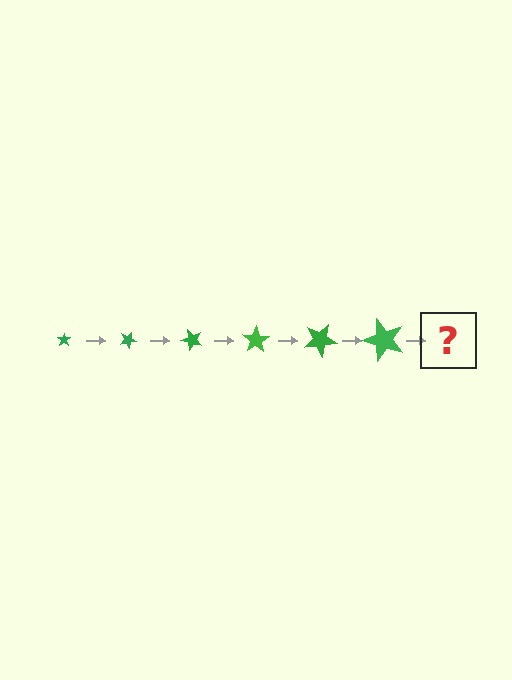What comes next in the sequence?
The next element should be a star, larger than the previous one and rotated 150 degrees from the start.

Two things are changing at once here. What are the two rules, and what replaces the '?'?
The two rules are that the star grows larger each step and it rotates 25 degrees each step. The '?' should be a star, larger than the previous one and rotated 150 degrees from the start.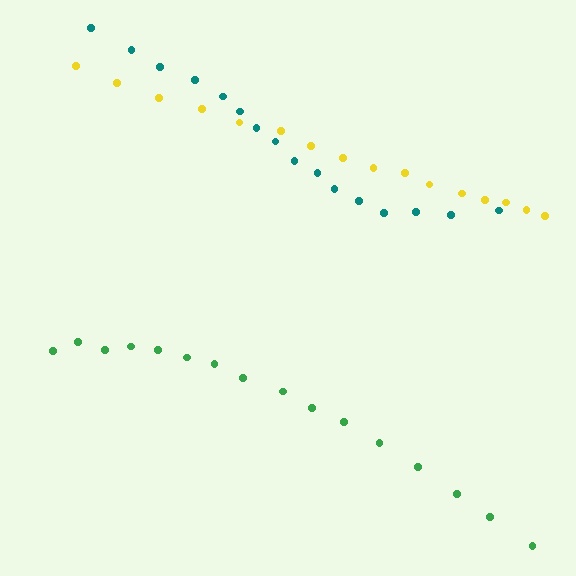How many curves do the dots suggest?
There are 3 distinct paths.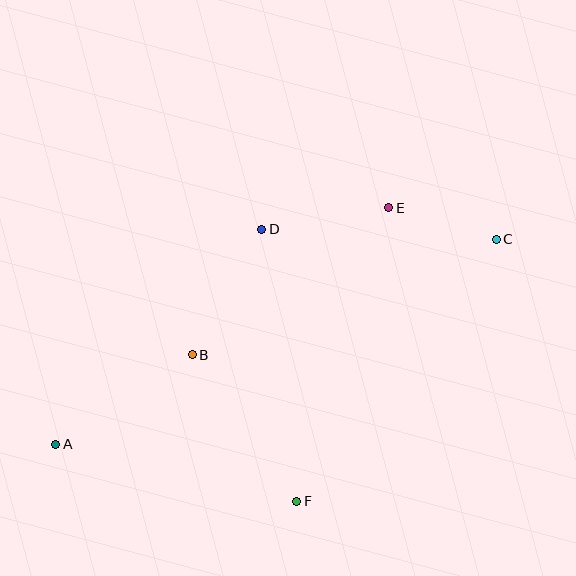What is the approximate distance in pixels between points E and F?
The distance between E and F is approximately 308 pixels.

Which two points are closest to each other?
Points C and E are closest to each other.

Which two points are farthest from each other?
Points A and C are farthest from each other.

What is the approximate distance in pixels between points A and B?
The distance between A and B is approximately 163 pixels.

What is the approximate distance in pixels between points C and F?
The distance between C and F is approximately 329 pixels.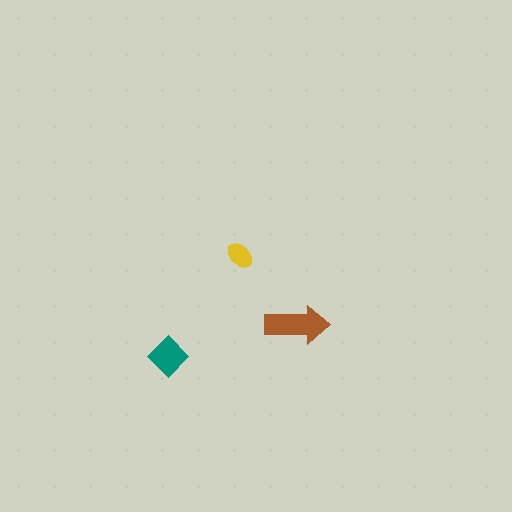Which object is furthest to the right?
The brown arrow is rightmost.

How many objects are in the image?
There are 3 objects in the image.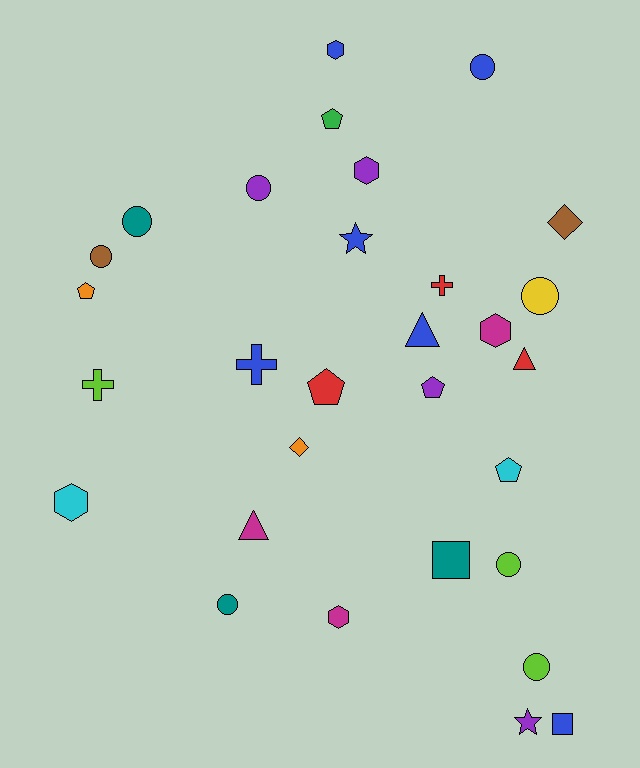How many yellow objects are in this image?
There is 1 yellow object.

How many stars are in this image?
There are 2 stars.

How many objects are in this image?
There are 30 objects.